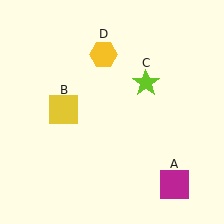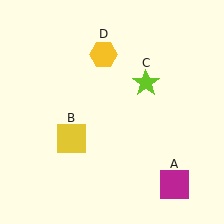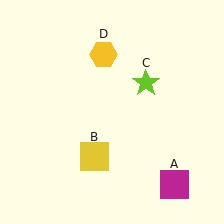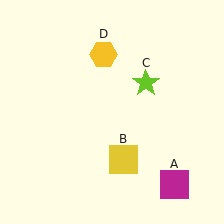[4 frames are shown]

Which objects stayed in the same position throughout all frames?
Magenta square (object A) and lime star (object C) and yellow hexagon (object D) remained stationary.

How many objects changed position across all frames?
1 object changed position: yellow square (object B).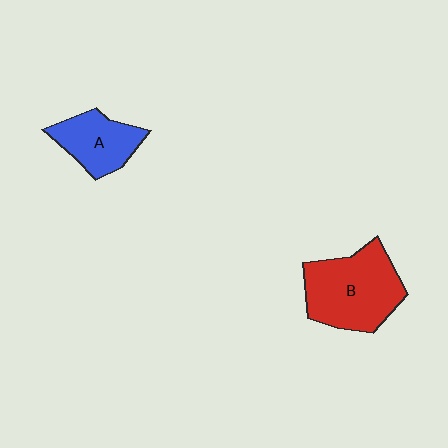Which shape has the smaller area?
Shape A (blue).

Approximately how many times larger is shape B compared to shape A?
Approximately 1.6 times.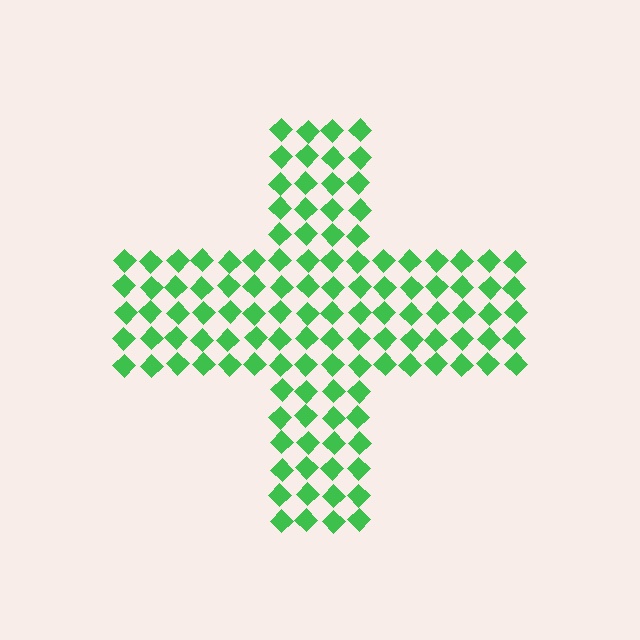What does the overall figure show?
The overall figure shows a cross.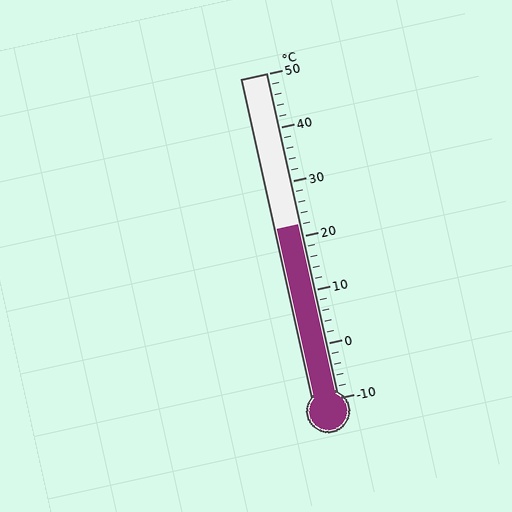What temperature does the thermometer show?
The thermometer shows approximately 22°C.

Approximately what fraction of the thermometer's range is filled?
The thermometer is filled to approximately 55% of its range.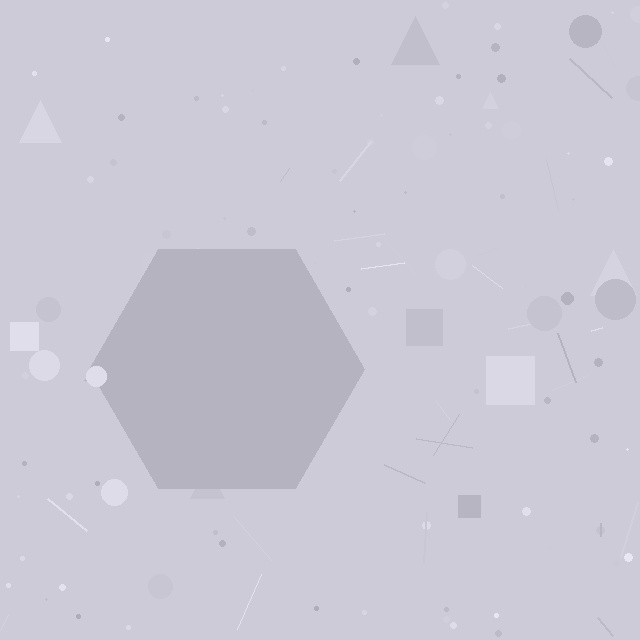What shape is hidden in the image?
A hexagon is hidden in the image.